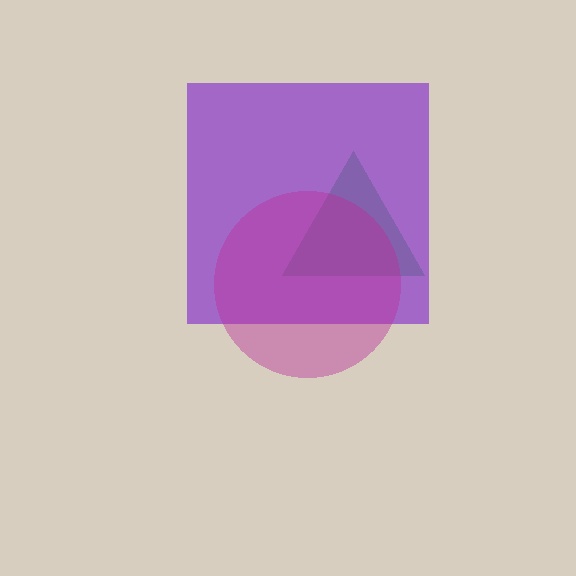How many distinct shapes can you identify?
There are 3 distinct shapes: a green triangle, a purple square, a magenta circle.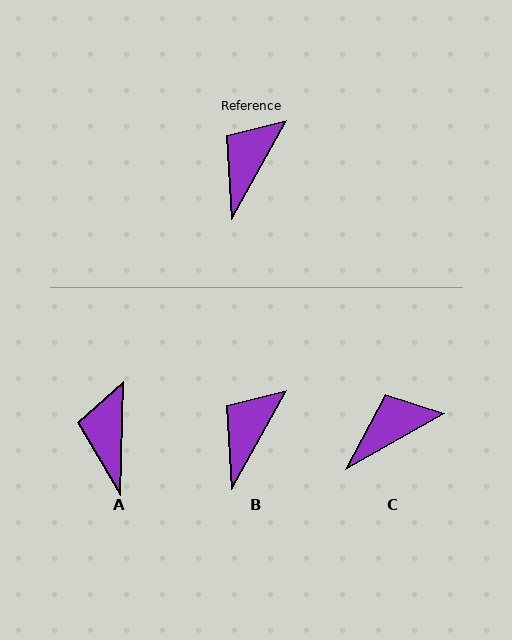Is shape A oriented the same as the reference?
No, it is off by about 27 degrees.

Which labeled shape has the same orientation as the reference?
B.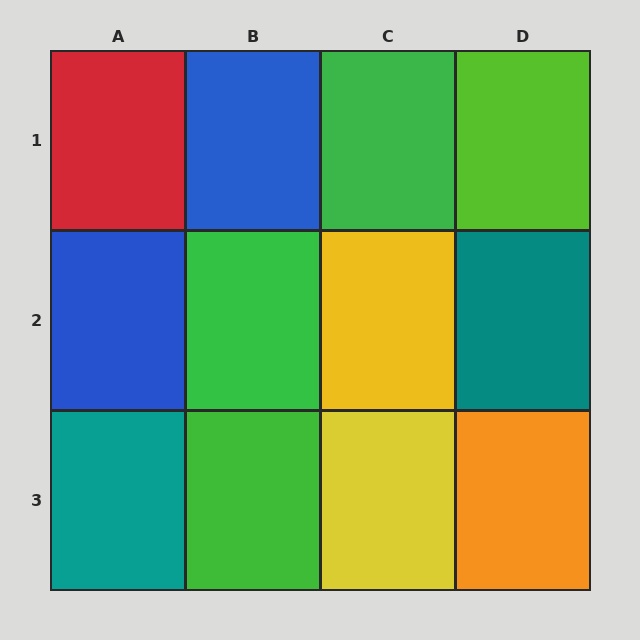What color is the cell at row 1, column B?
Blue.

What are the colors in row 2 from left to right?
Blue, green, yellow, teal.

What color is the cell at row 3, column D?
Orange.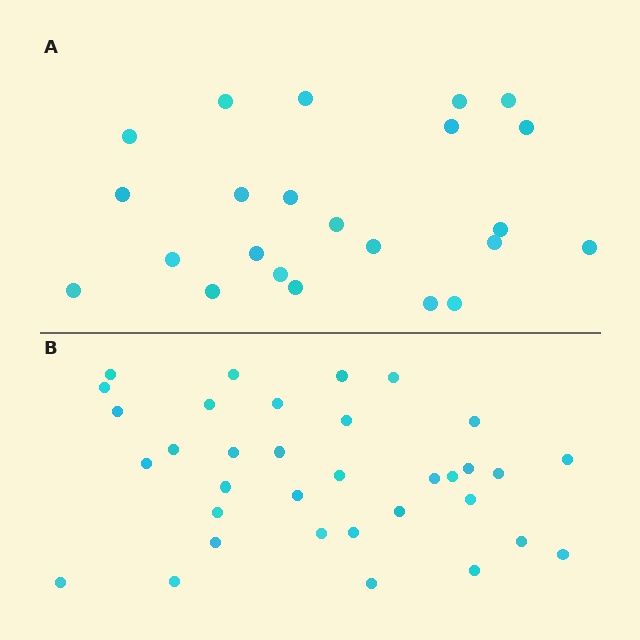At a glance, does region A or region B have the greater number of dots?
Region B (the bottom region) has more dots.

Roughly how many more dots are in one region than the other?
Region B has roughly 12 or so more dots than region A.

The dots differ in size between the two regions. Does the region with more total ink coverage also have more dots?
No. Region A has more total ink coverage because its dots are larger, but region B actually contains more individual dots. Total area can be misleading — the number of items is what matters here.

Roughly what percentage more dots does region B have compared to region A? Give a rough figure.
About 50% more.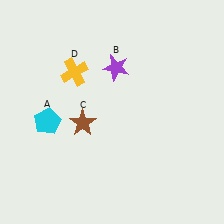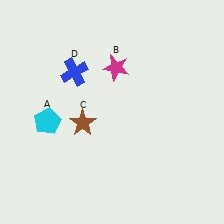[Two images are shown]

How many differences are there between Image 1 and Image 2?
There are 2 differences between the two images.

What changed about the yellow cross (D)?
In Image 1, D is yellow. In Image 2, it changed to blue.